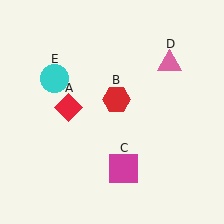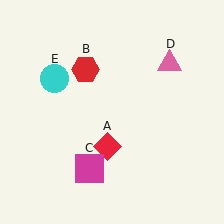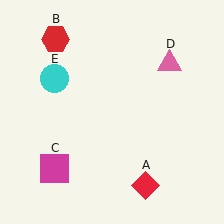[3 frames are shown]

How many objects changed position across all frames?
3 objects changed position: red diamond (object A), red hexagon (object B), magenta square (object C).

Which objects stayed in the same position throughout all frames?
Pink triangle (object D) and cyan circle (object E) remained stationary.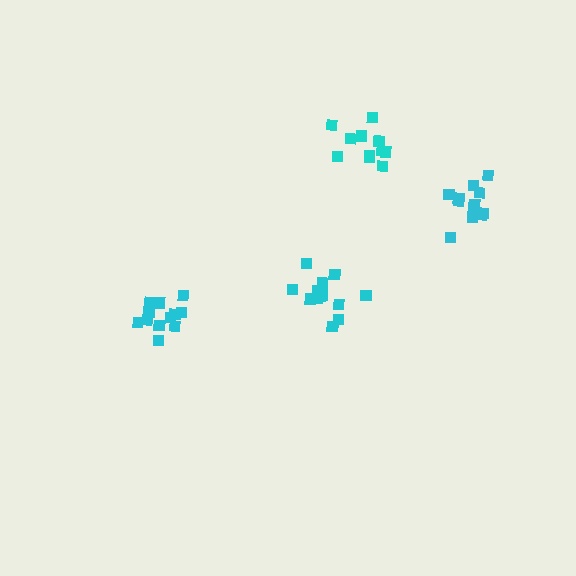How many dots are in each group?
Group 1: 13 dots, Group 2: 12 dots, Group 3: 12 dots, Group 4: 12 dots (49 total).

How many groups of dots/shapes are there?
There are 4 groups.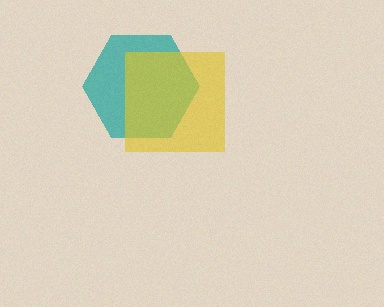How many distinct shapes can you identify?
There are 2 distinct shapes: a teal hexagon, a yellow square.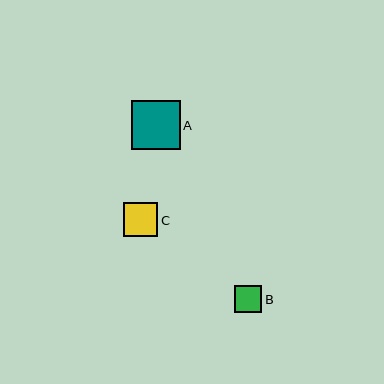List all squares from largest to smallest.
From largest to smallest: A, C, B.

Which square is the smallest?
Square B is the smallest with a size of approximately 27 pixels.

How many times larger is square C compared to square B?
Square C is approximately 1.3 times the size of square B.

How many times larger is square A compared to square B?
Square A is approximately 1.8 times the size of square B.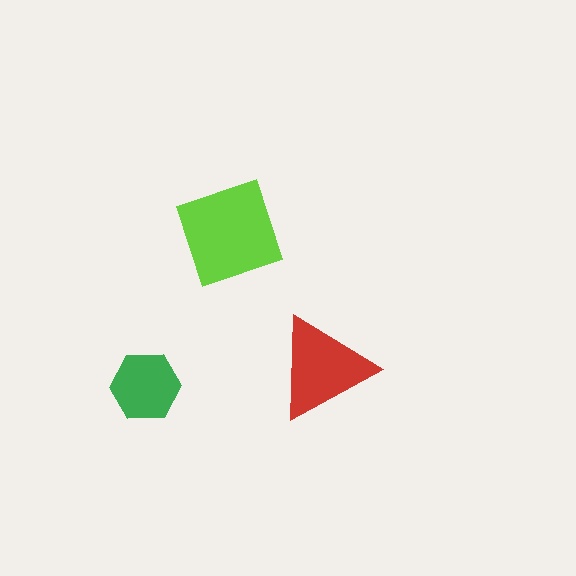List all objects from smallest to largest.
The green hexagon, the red triangle, the lime diamond.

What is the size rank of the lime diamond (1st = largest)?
1st.